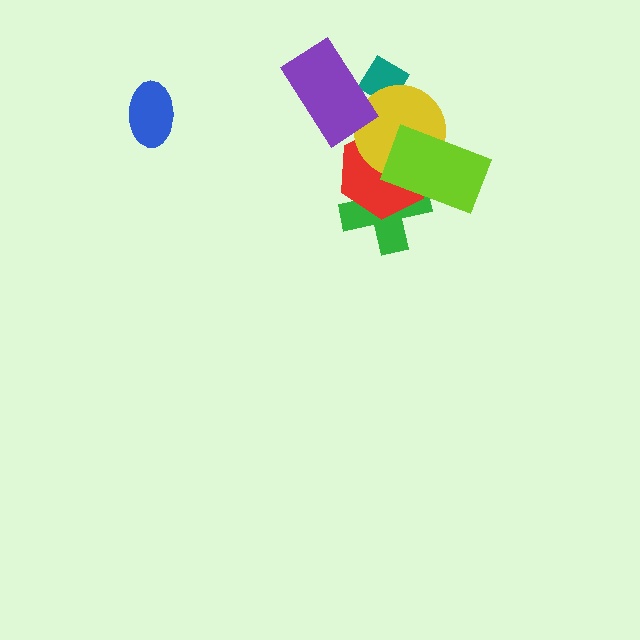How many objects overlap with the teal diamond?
2 objects overlap with the teal diamond.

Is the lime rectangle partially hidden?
No, no other shape covers it.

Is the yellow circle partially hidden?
Yes, it is partially covered by another shape.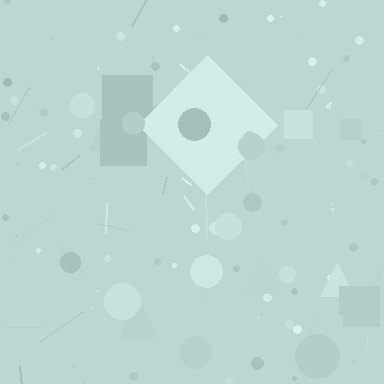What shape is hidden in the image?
A diamond is hidden in the image.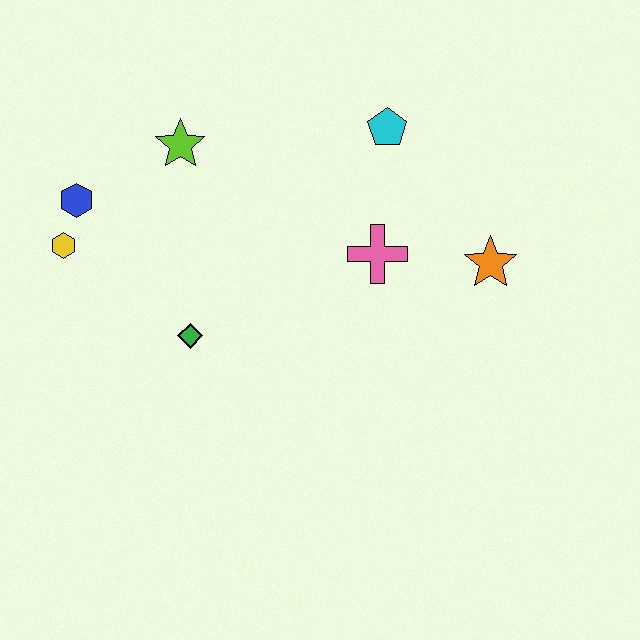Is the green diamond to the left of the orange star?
Yes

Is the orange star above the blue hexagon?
No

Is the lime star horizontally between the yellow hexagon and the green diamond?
Yes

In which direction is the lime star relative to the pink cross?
The lime star is to the left of the pink cross.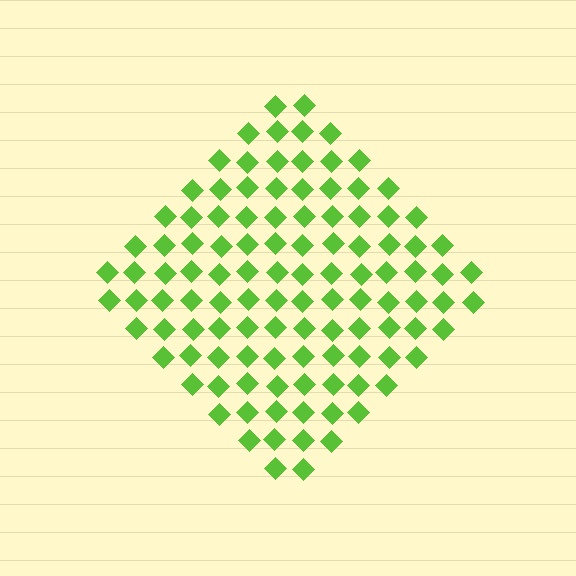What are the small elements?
The small elements are diamonds.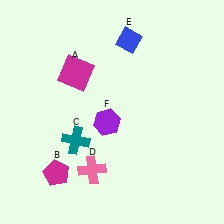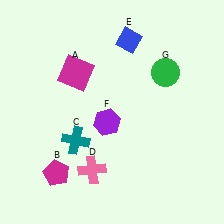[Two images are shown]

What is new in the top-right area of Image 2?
A green circle (G) was added in the top-right area of Image 2.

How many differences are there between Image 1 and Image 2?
There is 1 difference between the two images.